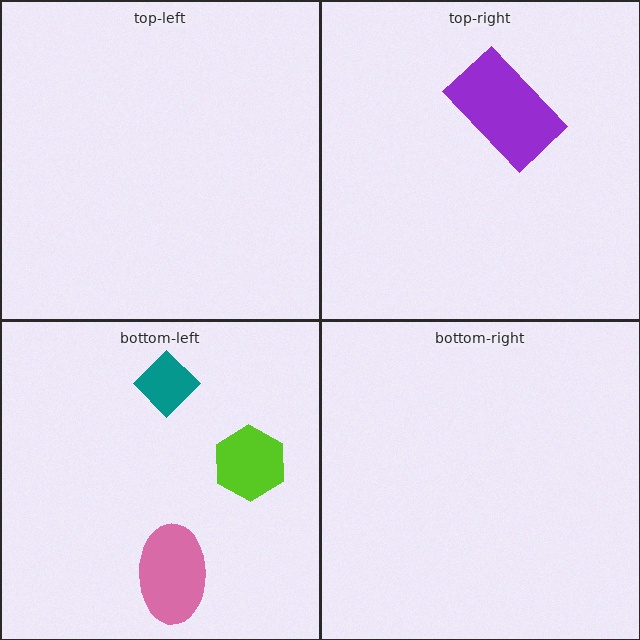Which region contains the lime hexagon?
The bottom-left region.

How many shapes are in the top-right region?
1.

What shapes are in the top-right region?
The purple rectangle.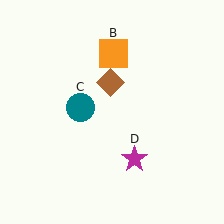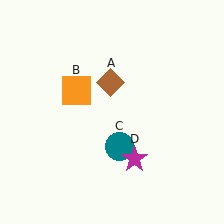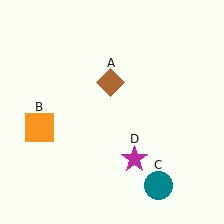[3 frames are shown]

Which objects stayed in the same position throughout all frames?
Brown diamond (object A) and magenta star (object D) remained stationary.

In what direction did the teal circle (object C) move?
The teal circle (object C) moved down and to the right.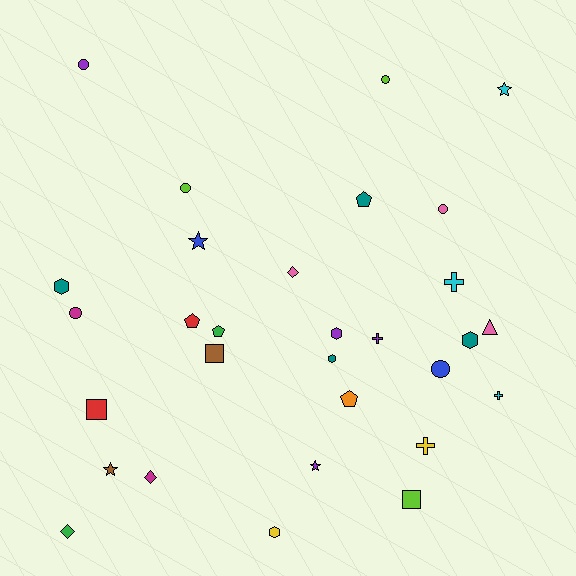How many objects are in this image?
There are 30 objects.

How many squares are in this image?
There are 3 squares.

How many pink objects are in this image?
There are 3 pink objects.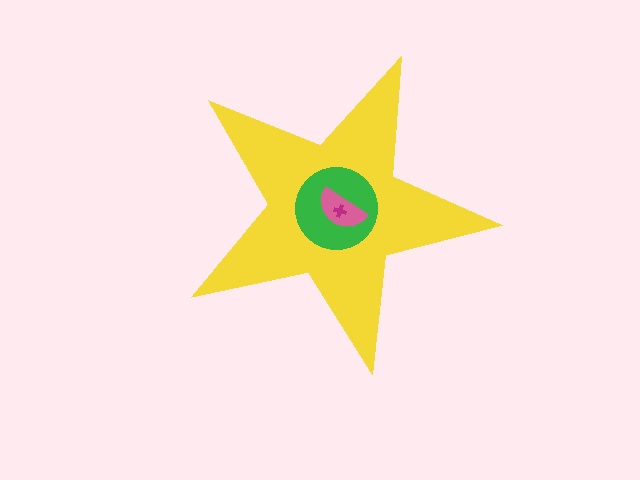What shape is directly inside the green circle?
The pink semicircle.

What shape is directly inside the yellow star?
The green circle.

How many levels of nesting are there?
4.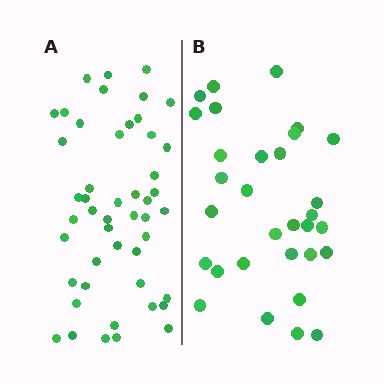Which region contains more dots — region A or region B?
Region A (the left region) has more dots.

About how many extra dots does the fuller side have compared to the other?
Region A has approximately 15 more dots than region B.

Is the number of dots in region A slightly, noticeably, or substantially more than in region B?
Region A has substantially more. The ratio is roughly 1.5 to 1.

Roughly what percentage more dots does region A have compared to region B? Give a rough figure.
About 55% more.